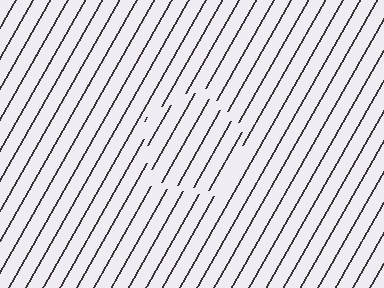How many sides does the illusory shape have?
5 sides — the line-ends trace a pentagon.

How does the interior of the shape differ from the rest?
The interior of the shape contains the same grating, shifted by half a period — the contour is defined by the phase discontinuity where line-ends from the inner and outer gratings abut.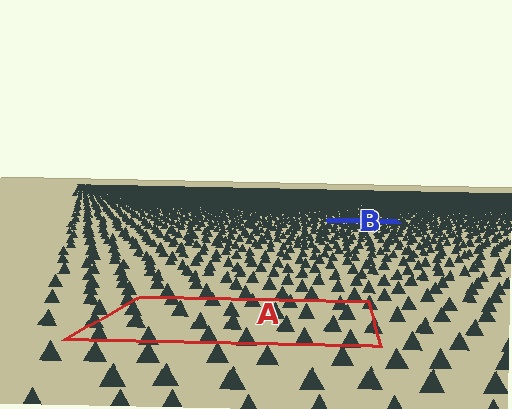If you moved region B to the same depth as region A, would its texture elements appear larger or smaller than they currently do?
They would appear larger. At a closer depth, the same texture elements are projected at a bigger on-screen size.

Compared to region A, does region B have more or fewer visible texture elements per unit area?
Region B has more texture elements per unit area — they are packed more densely because it is farther away.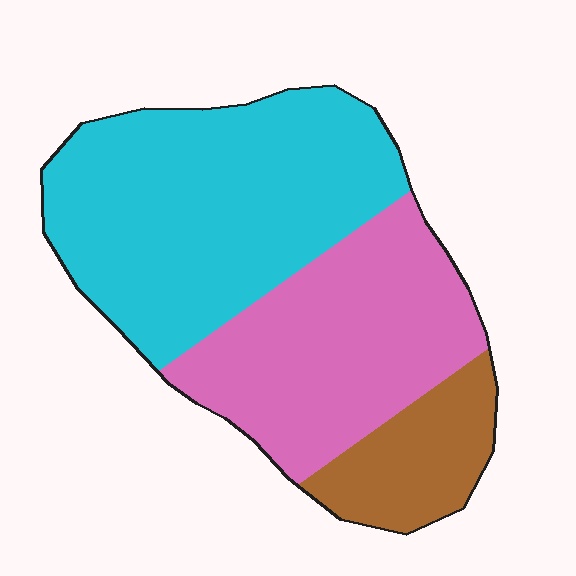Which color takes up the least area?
Brown, at roughly 15%.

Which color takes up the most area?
Cyan, at roughly 50%.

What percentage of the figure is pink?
Pink covers around 35% of the figure.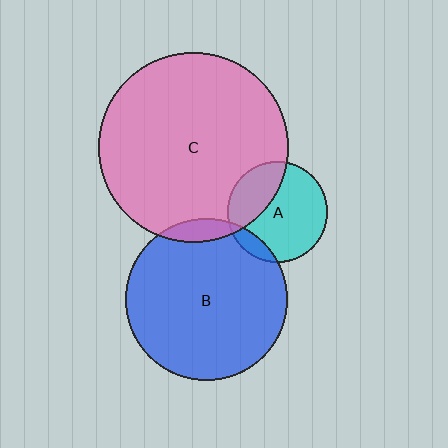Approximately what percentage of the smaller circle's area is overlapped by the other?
Approximately 30%.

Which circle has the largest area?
Circle C (pink).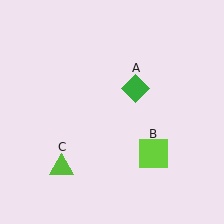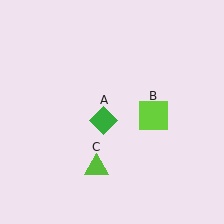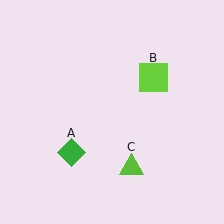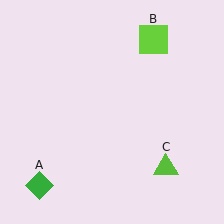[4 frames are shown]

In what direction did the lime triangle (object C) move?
The lime triangle (object C) moved right.